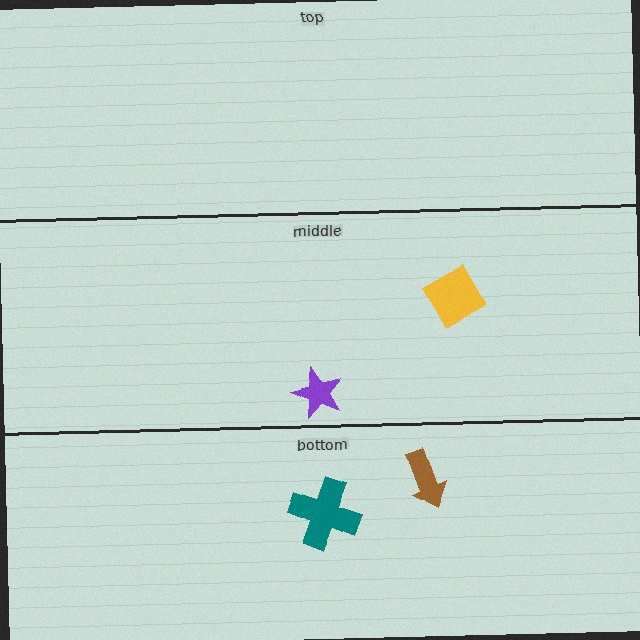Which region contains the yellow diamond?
The middle region.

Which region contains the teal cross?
The bottom region.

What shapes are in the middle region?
The yellow diamond, the purple star.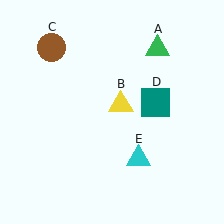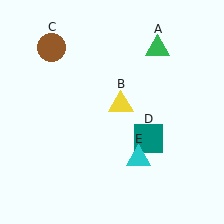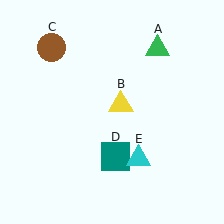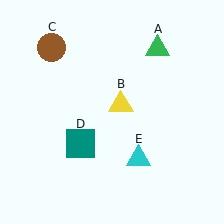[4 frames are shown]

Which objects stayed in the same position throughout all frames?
Green triangle (object A) and yellow triangle (object B) and brown circle (object C) and cyan triangle (object E) remained stationary.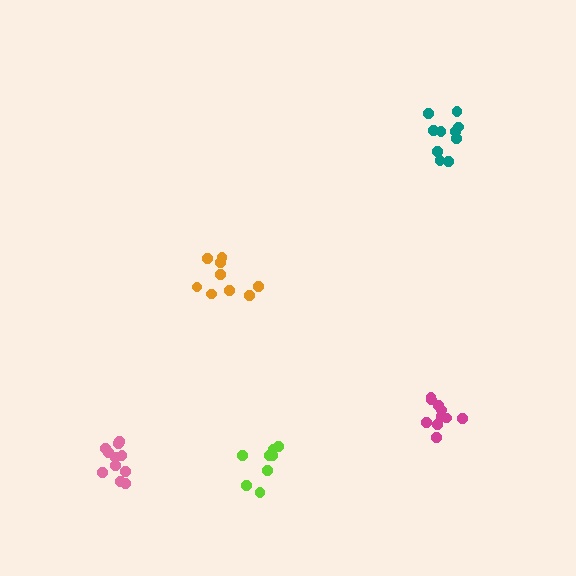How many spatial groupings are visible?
There are 5 spatial groupings.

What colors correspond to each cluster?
The clusters are colored: teal, magenta, lime, orange, pink.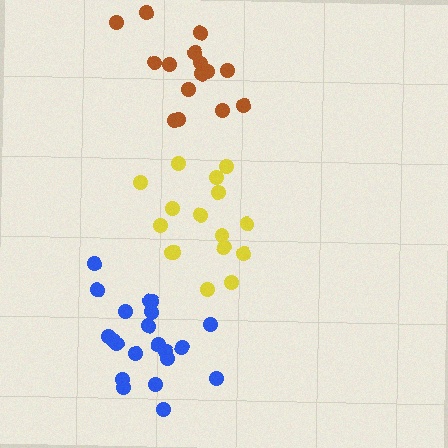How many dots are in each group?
Group 1: 21 dots, Group 2: 16 dots, Group 3: 15 dots (52 total).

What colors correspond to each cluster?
The clusters are colored: blue, yellow, brown.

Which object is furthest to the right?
The yellow cluster is rightmost.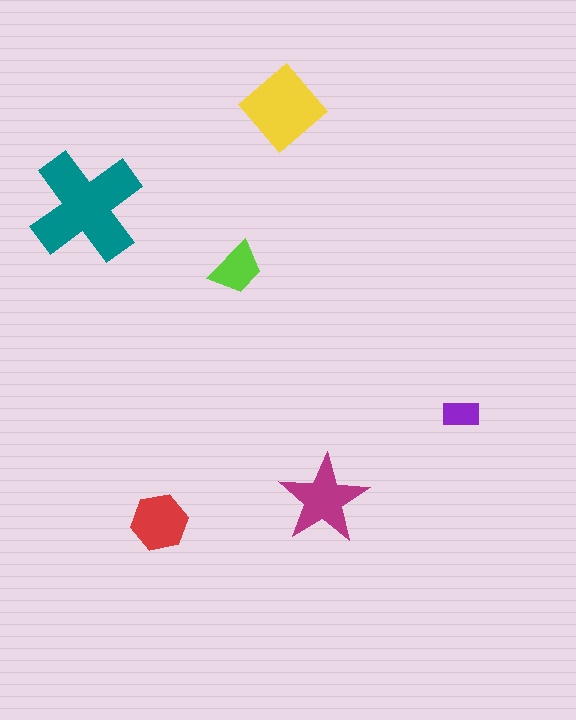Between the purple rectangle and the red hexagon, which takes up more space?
The red hexagon.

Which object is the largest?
The teal cross.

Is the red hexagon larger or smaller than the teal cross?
Smaller.